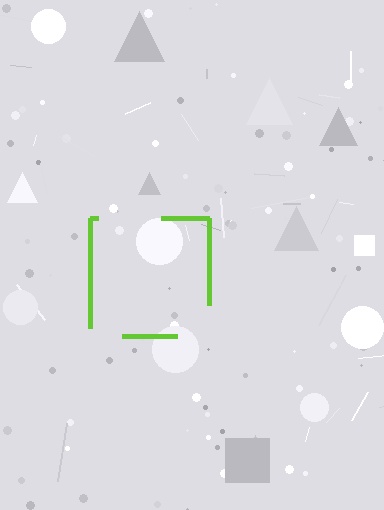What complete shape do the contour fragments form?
The contour fragments form a square.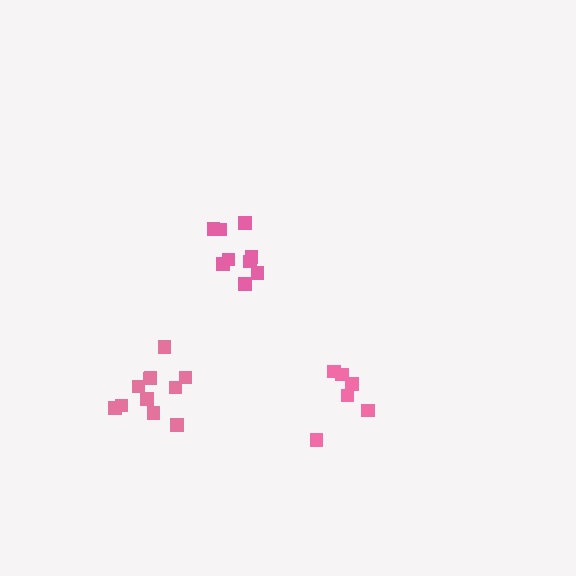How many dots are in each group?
Group 1: 6 dots, Group 2: 9 dots, Group 3: 11 dots (26 total).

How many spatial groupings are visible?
There are 3 spatial groupings.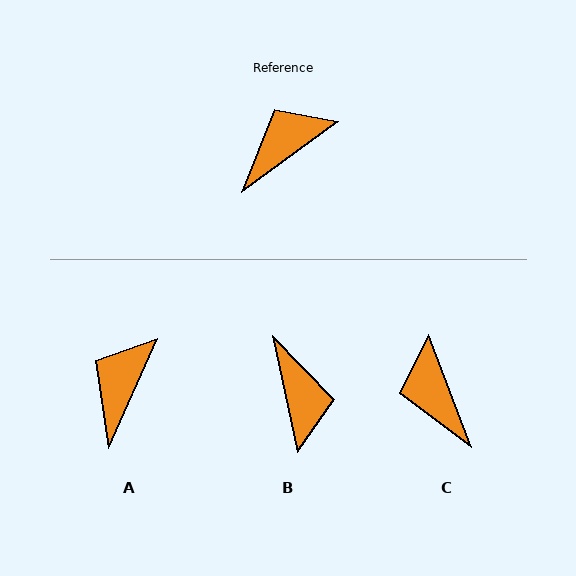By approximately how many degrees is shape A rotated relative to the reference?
Approximately 30 degrees counter-clockwise.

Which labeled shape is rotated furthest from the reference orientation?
B, about 114 degrees away.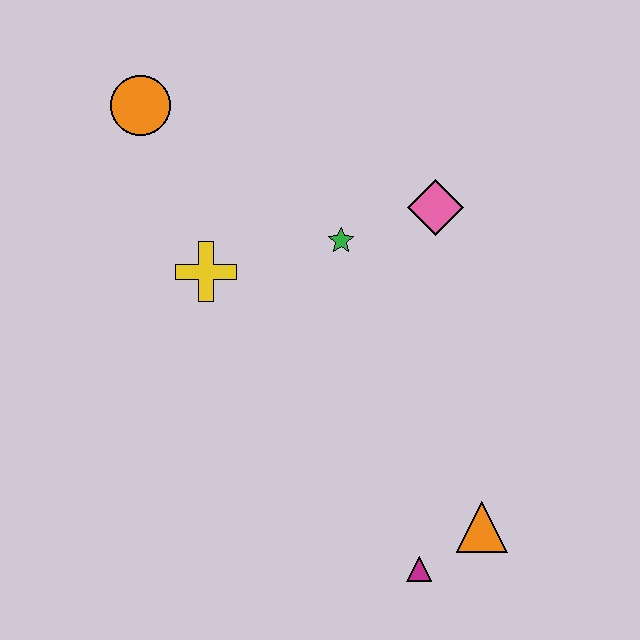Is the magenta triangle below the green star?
Yes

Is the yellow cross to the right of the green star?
No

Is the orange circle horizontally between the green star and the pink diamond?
No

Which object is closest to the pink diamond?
The green star is closest to the pink diamond.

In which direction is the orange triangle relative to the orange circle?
The orange triangle is below the orange circle.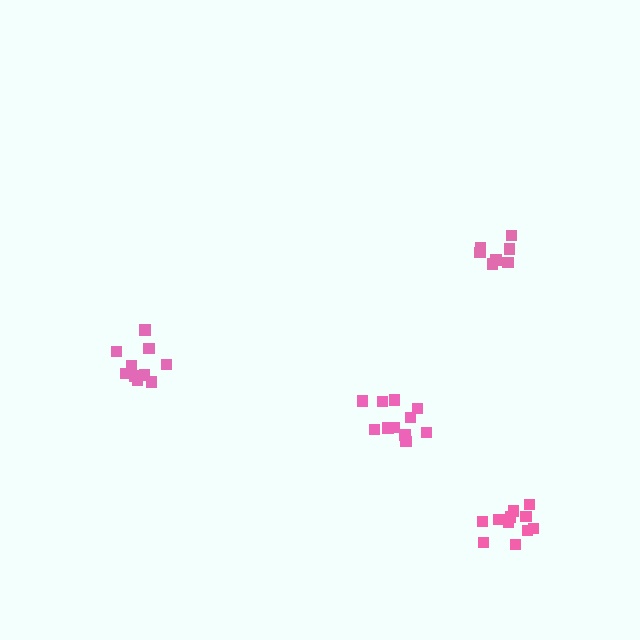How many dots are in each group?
Group 1: 10 dots, Group 2: 11 dots, Group 3: 11 dots, Group 4: 7 dots (39 total).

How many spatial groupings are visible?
There are 4 spatial groupings.